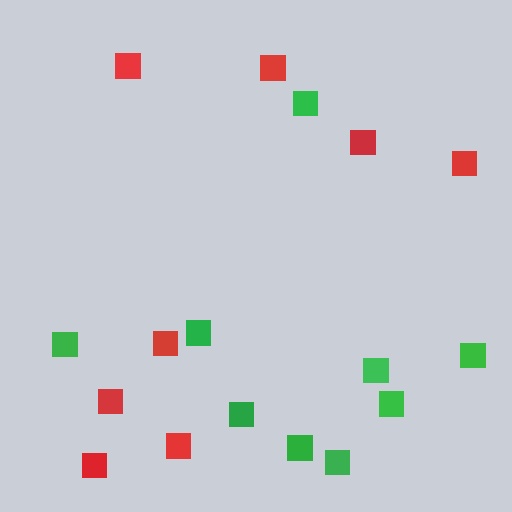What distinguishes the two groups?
There are 2 groups: one group of green squares (9) and one group of red squares (8).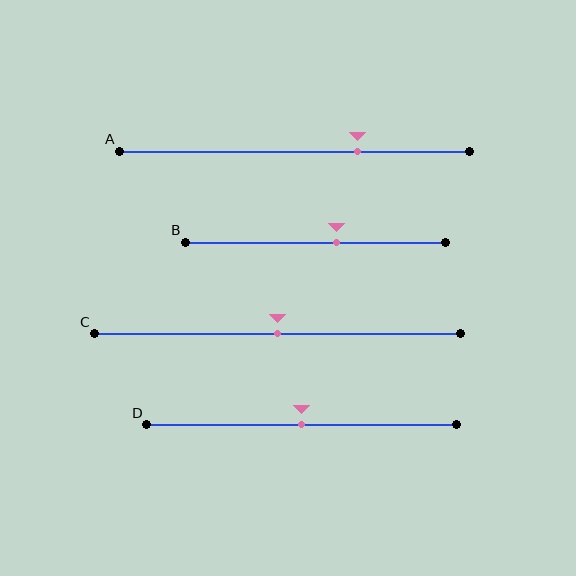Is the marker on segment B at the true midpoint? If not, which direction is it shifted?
No, the marker on segment B is shifted to the right by about 8% of the segment length.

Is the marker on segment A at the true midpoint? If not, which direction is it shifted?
No, the marker on segment A is shifted to the right by about 18% of the segment length.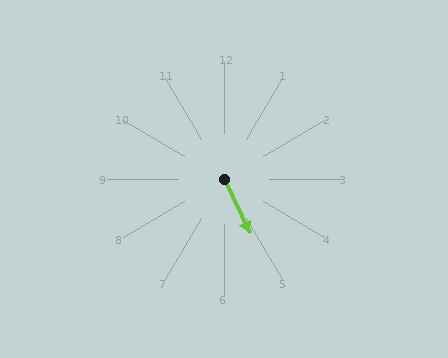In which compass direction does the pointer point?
Southeast.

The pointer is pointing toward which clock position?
Roughly 5 o'clock.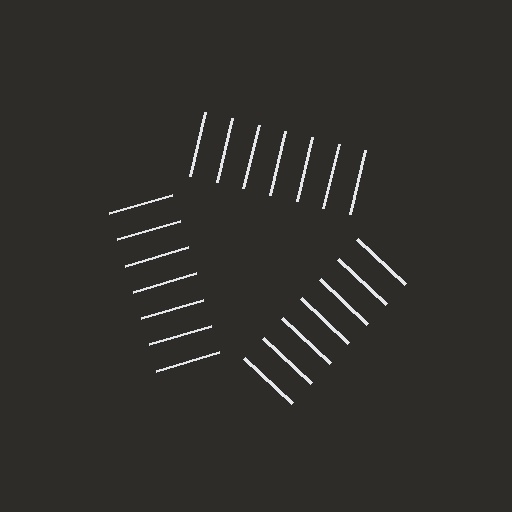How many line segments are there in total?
21 — 7 along each of the 3 edges.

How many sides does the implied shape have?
3 sides — the line-ends trace a triangle.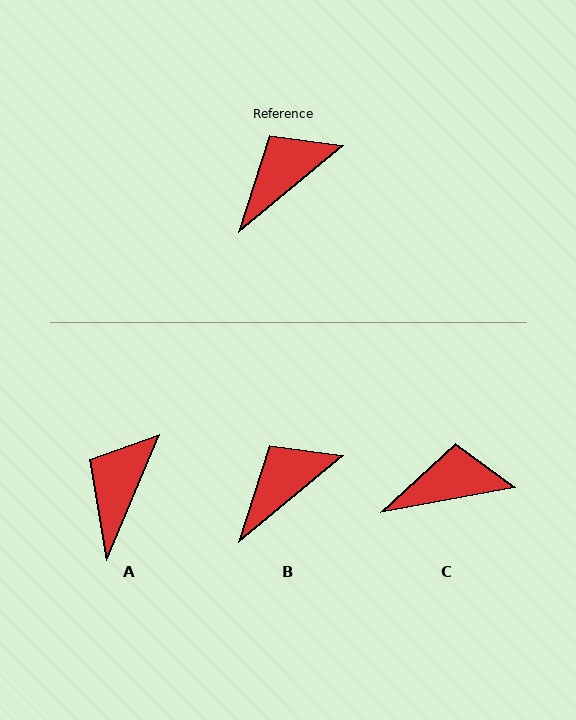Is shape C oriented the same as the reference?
No, it is off by about 29 degrees.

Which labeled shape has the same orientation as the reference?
B.